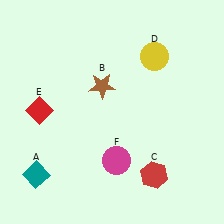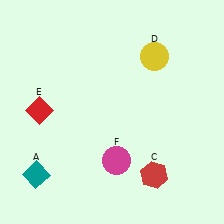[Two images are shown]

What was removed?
The brown star (B) was removed in Image 2.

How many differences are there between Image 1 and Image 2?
There is 1 difference between the two images.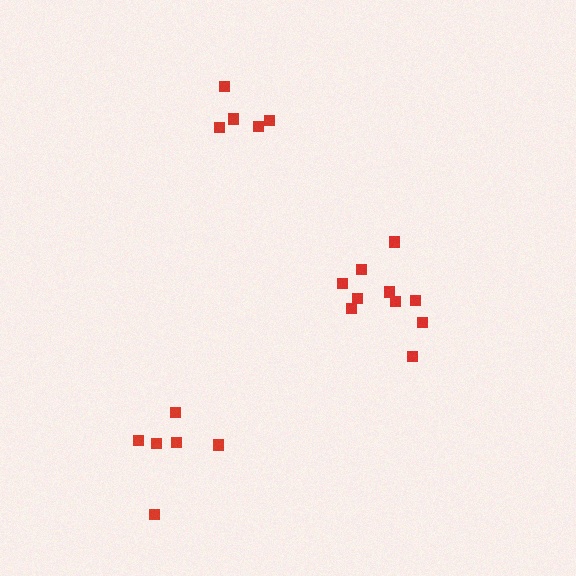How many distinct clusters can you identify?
There are 3 distinct clusters.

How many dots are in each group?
Group 1: 6 dots, Group 2: 10 dots, Group 3: 5 dots (21 total).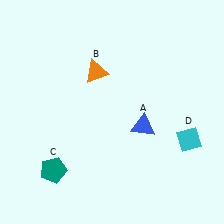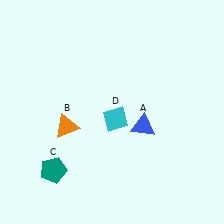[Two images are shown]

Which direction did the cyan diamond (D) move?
The cyan diamond (D) moved left.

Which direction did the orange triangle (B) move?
The orange triangle (B) moved down.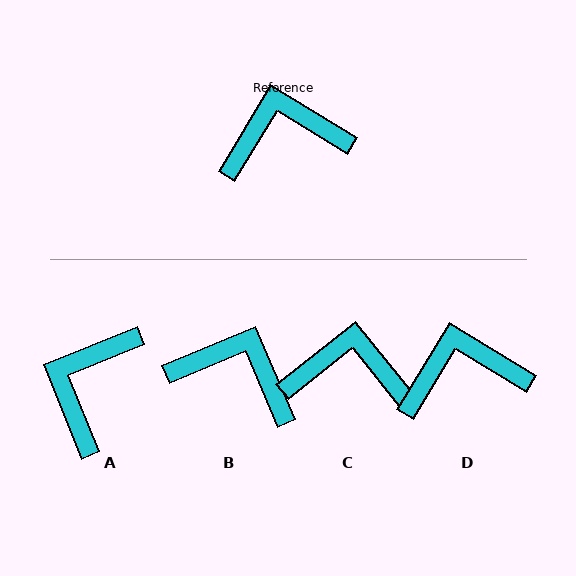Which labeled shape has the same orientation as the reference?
D.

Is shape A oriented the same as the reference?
No, it is off by about 53 degrees.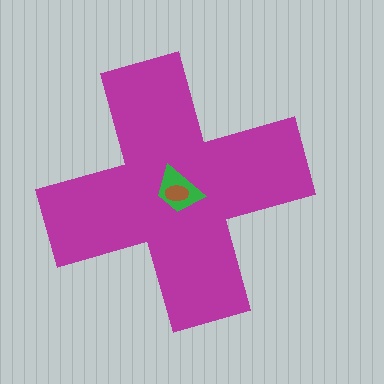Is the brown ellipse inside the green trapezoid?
Yes.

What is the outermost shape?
The magenta cross.